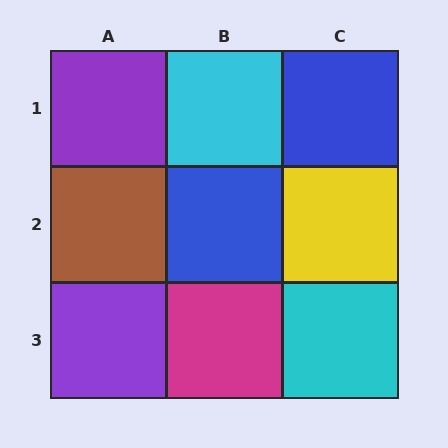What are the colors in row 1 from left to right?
Purple, cyan, blue.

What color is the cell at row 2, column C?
Yellow.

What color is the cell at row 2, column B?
Blue.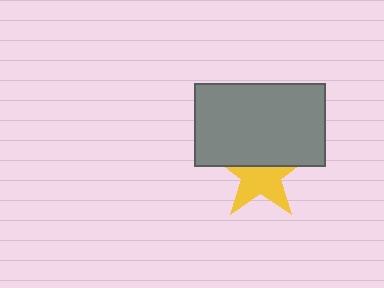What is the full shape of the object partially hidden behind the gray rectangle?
The partially hidden object is a yellow star.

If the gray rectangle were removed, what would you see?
You would see the complete yellow star.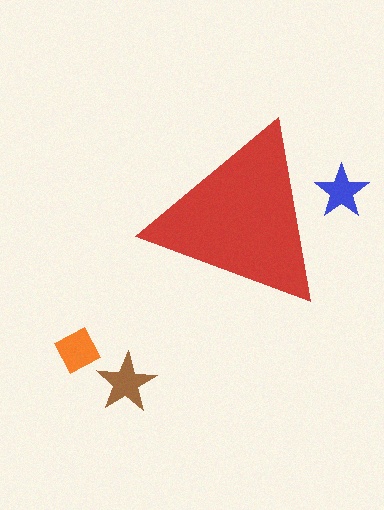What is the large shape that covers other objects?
A red triangle.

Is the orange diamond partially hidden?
No, the orange diamond is fully visible.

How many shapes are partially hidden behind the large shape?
1 shape is partially hidden.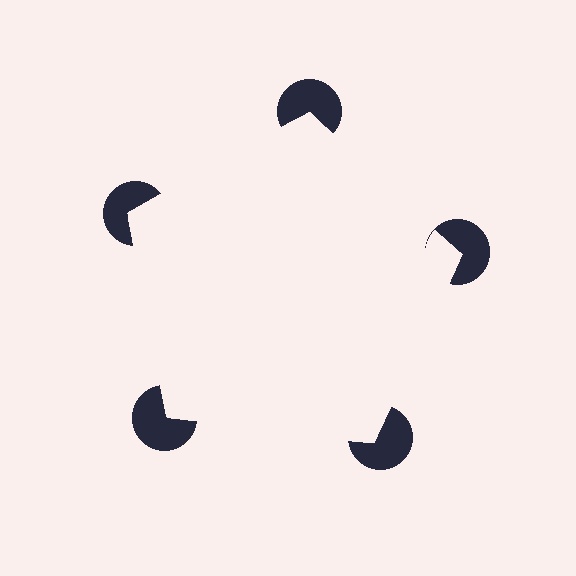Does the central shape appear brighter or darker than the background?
It typically appears slightly brighter than the background, even though no actual brightness change is drawn.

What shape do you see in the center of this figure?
An illusory pentagon — its edges are inferred from the aligned wedge cuts in the pac-man discs, not physically drawn.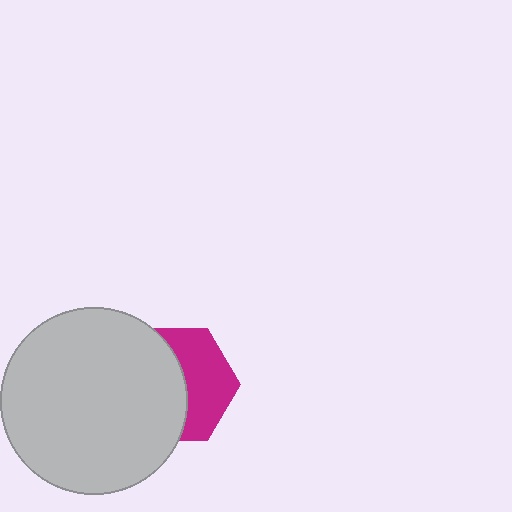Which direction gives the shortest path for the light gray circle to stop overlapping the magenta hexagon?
Moving left gives the shortest separation.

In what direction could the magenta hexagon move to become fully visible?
The magenta hexagon could move right. That would shift it out from behind the light gray circle entirely.